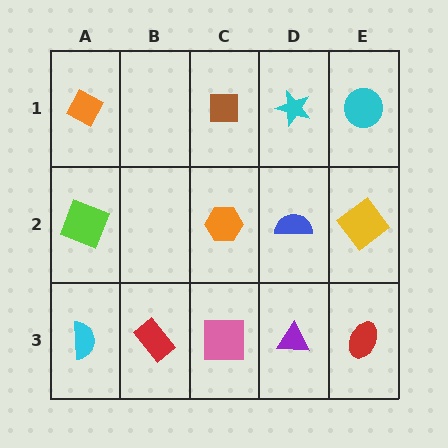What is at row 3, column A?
A cyan semicircle.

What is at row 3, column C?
A pink square.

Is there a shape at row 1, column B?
No, that cell is empty.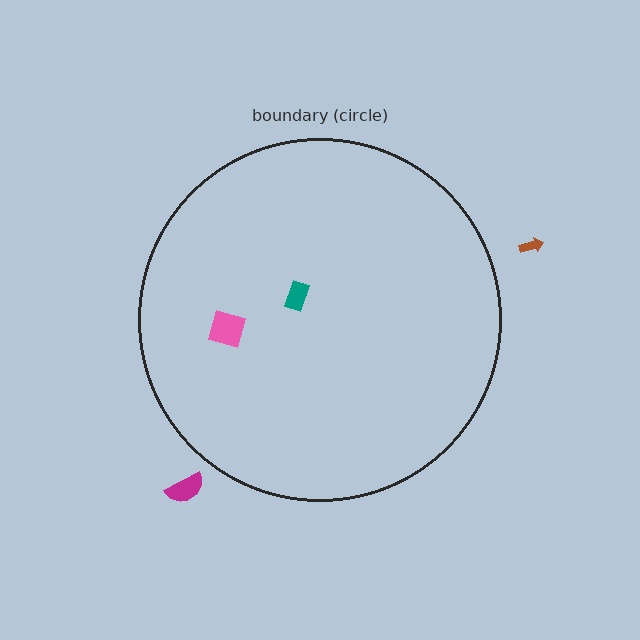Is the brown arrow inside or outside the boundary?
Outside.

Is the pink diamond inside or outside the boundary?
Inside.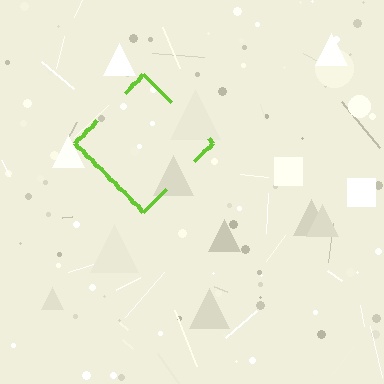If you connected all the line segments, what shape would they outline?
They would outline a diamond.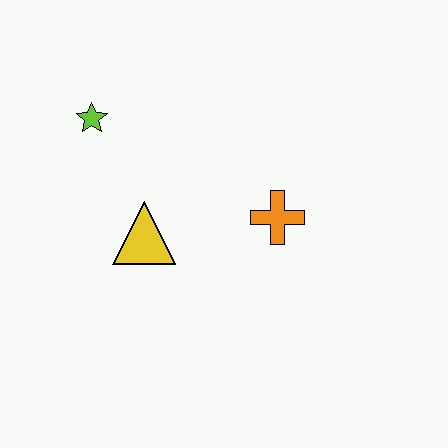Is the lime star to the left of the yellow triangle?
Yes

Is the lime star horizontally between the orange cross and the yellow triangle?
No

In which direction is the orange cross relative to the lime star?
The orange cross is to the right of the lime star.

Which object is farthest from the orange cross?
The lime star is farthest from the orange cross.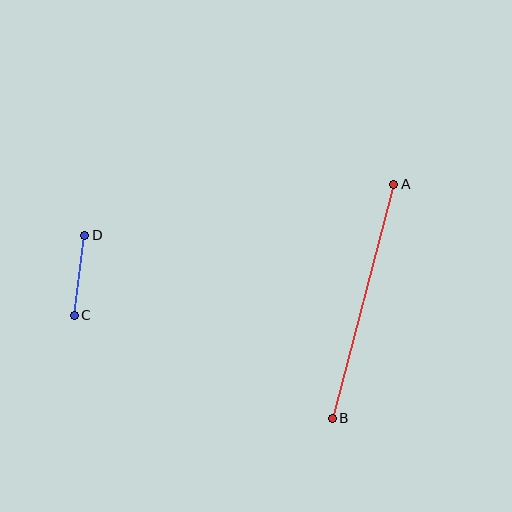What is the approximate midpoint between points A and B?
The midpoint is at approximately (363, 301) pixels.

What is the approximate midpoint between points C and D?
The midpoint is at approximately (80, 275) pixels.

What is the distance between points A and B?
The distance is approximately 242 pixels.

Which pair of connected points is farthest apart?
Points A and B are farthest apart.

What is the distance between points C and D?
The distance is approximately 81 pixels.